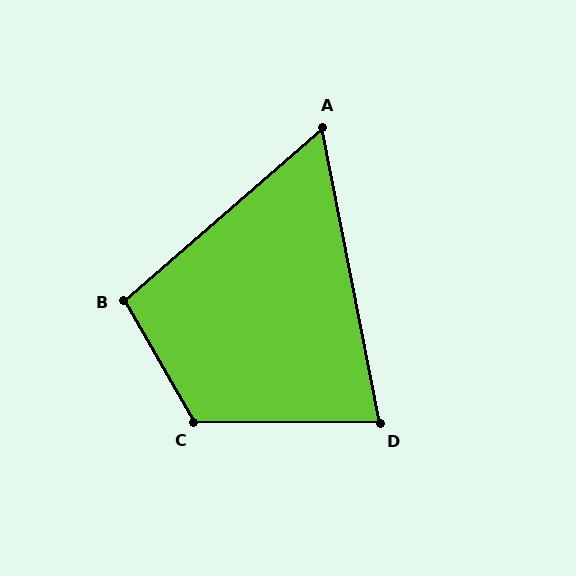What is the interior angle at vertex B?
Approximately 101 degrees (obtuse).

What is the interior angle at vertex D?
Approximately 79 degrees (acute).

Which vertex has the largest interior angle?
C, at approximately 120 degrees.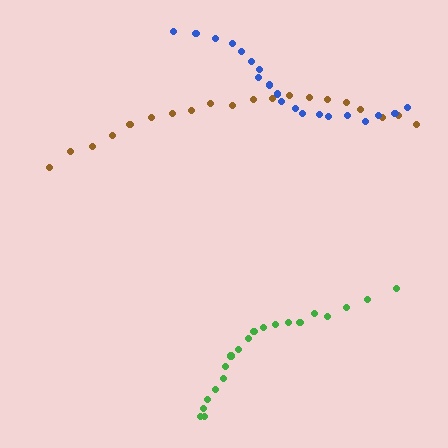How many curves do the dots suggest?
There are 3 distinct paths.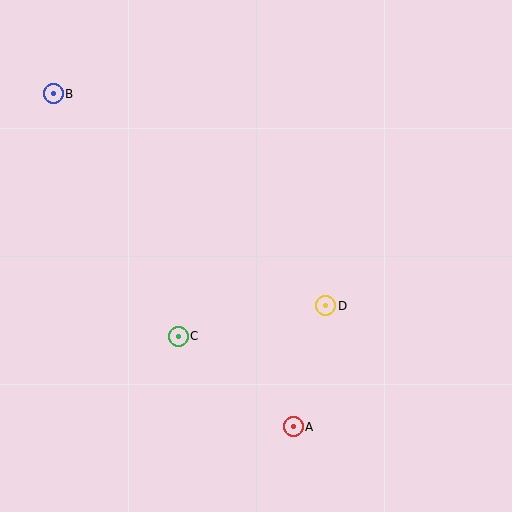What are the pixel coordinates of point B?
Point B is at (53, 94).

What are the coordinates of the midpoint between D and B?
The midpoint between D and B is at (190, 200).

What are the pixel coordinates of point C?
Point C is at (178, 336).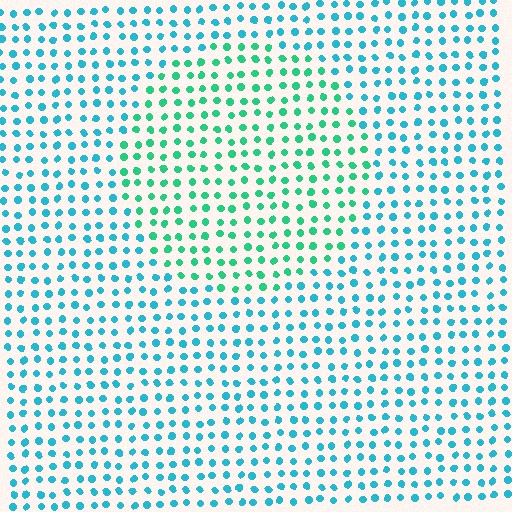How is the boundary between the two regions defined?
The boundary is defined purely by a slight shift in hue (about 35 degrees). Spacing, size, and orientation are identical on both sides.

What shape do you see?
I see a circle.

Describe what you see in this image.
The image is filled with small cyan elements in a uniform arrangement. A circle-shaped region is visible where the elements are tinted to a slightly different hue, forming a subtle color boundary.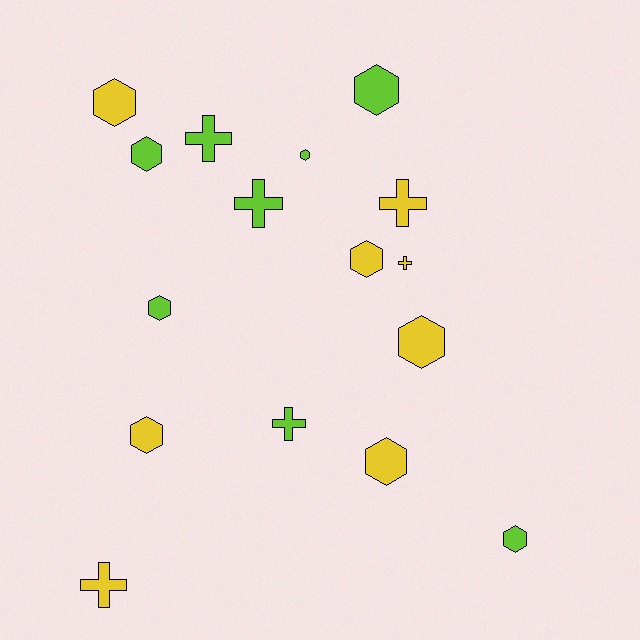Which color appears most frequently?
Yellow, with 8 objects.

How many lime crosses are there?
There are 3 lime crosses.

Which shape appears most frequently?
Hexagon, with 10 objects.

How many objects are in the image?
There are 16 objects.